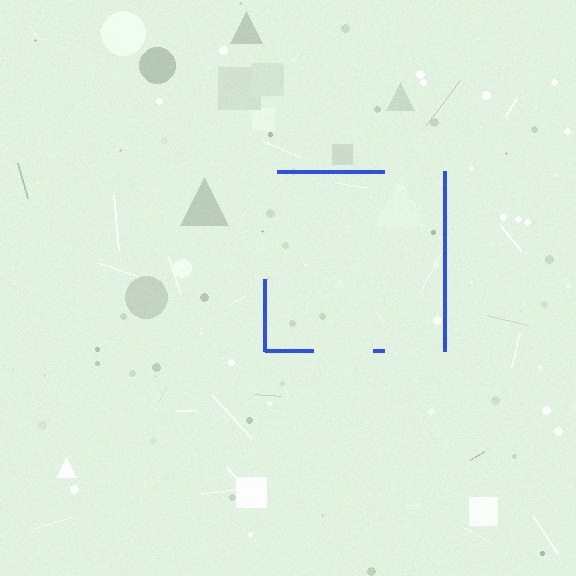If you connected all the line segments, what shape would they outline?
They would outline a square.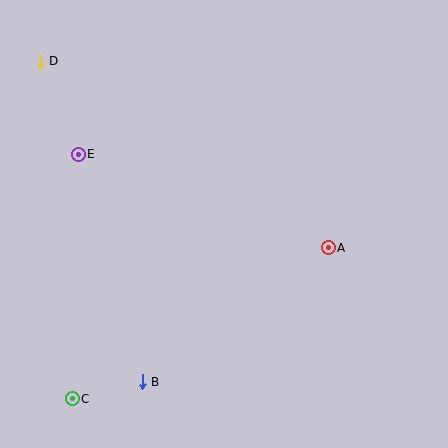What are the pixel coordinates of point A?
Point A is at (328, 248).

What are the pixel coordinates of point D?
Point D is at (40, 61).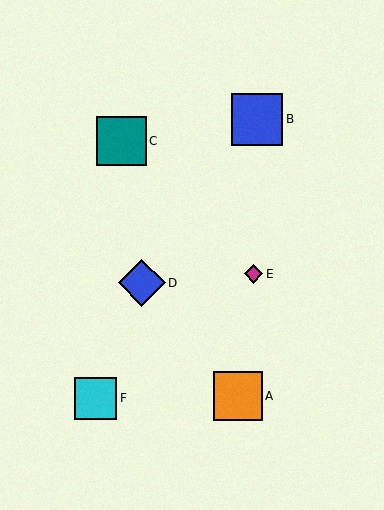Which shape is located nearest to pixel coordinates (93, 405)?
The cyan square (labeled F) at (96, 398) is nearest to that location.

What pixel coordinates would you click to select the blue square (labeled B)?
Click at (257, 119) to select the blue square B.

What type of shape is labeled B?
Shape B is a blue square.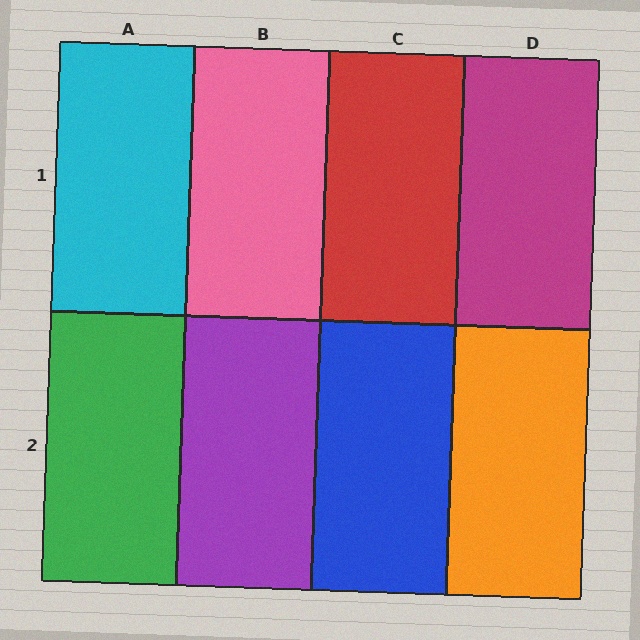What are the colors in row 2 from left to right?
Green, purple, blue, orange.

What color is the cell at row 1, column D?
Magenta.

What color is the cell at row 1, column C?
Red.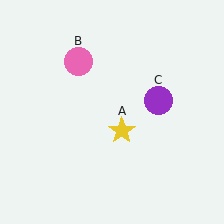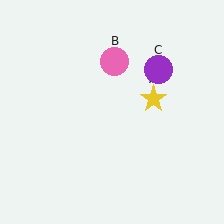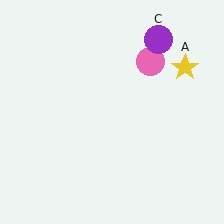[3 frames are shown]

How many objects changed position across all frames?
3 objects changed position: yellow star (object A), pink circle (object B), purple circle (object C).